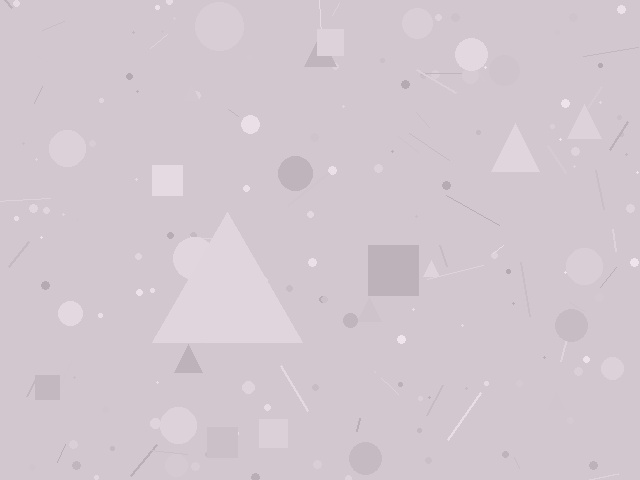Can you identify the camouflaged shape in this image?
The camouflaged shape is a triangle.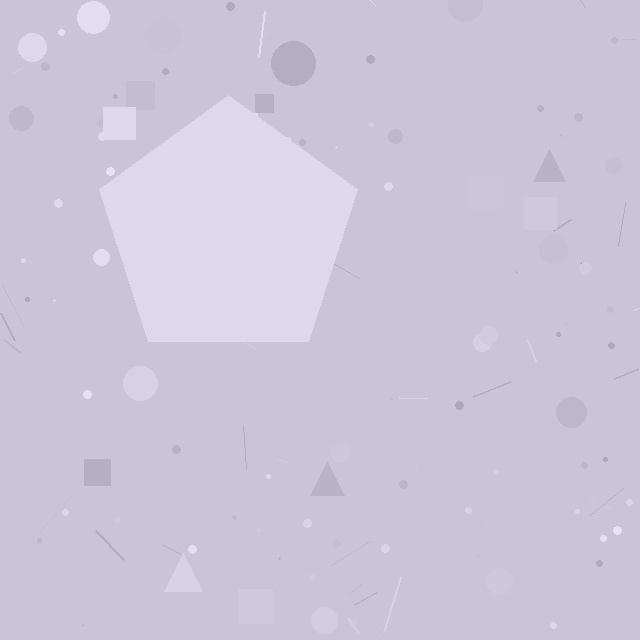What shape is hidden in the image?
A pentagon is hidden in the image.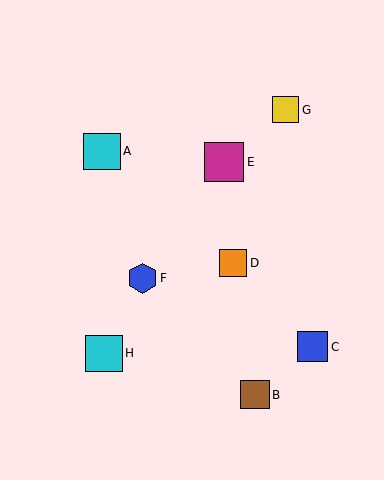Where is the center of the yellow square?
The center of the yellow square is at (286, 110).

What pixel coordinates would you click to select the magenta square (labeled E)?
Click at (224, 162) to select the magenta square E.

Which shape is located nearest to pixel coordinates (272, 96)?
The yellow square (labeled G) at (286, 110) is nearest to that location.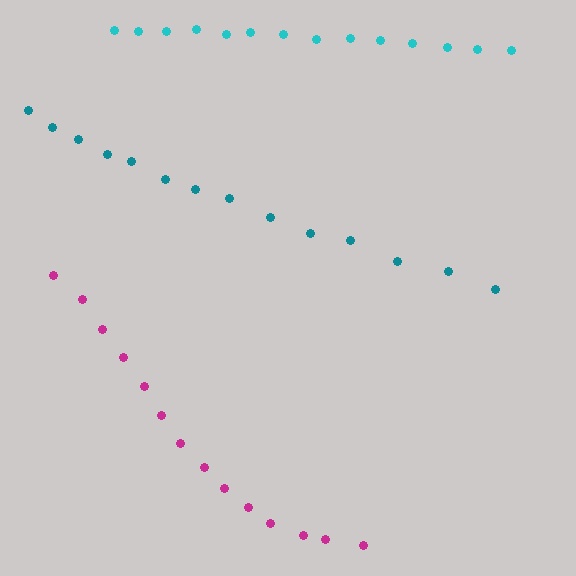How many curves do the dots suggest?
There are 3 distinct paths.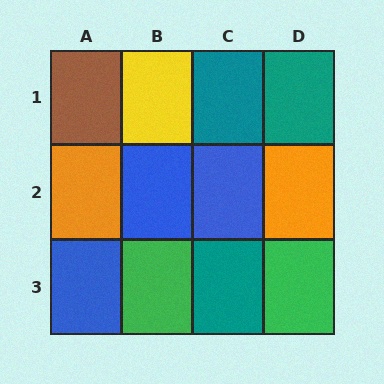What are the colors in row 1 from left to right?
Brown, yellow, teal, teal.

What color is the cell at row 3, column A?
Blue.